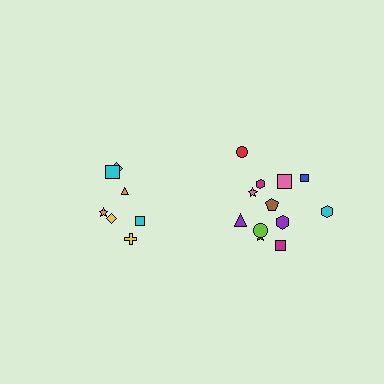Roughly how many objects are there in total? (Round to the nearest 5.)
Roughly 20 objects in total.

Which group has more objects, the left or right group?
The right group.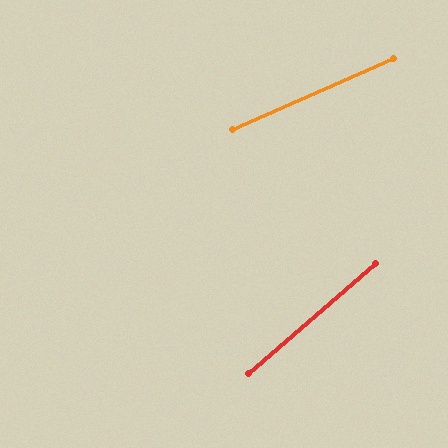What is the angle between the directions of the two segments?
Approximately 17 degrees.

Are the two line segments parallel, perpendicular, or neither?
Neither parallel nor perpendicular — they differ by about 17°.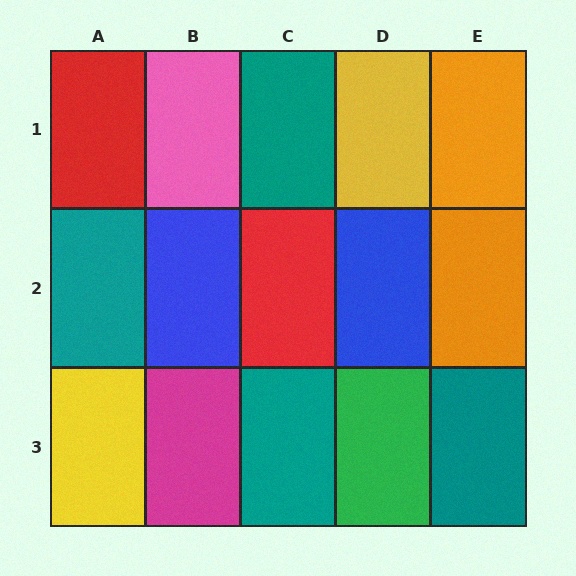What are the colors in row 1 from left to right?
Red, pink, teal, yellow, orange.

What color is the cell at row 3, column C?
Teal.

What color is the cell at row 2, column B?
Blue.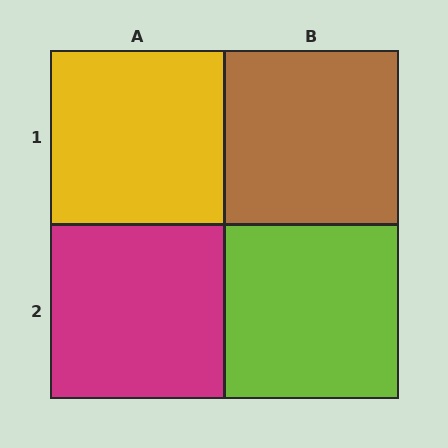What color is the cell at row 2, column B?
Lime.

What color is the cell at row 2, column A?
Magenta.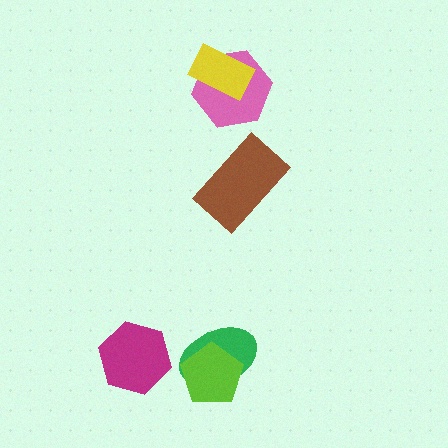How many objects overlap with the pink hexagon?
1 object overlaps with the pink hexagon.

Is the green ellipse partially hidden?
Yes, it is partially covered by another shape.